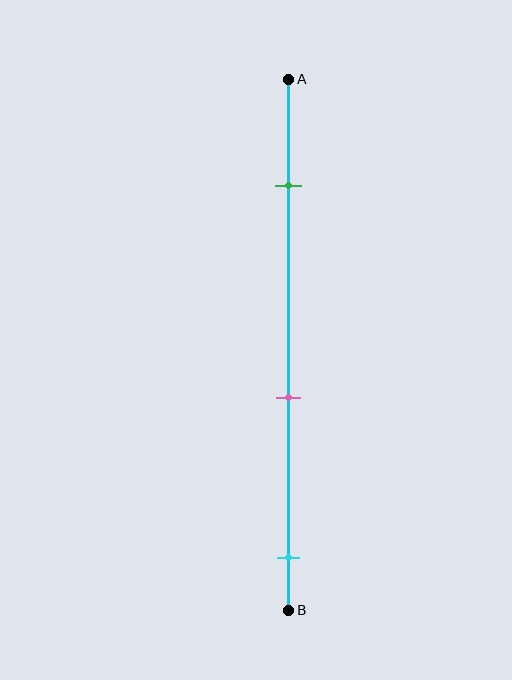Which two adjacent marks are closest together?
The pink and cyan marks are the closest adjacent pair.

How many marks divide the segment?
There are 3 marks dividing the segment.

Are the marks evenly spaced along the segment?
Yes, the marks are approximately evenly spaced.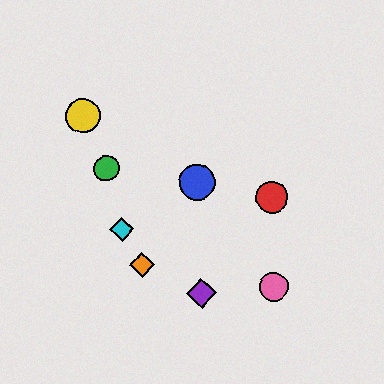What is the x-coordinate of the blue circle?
The blue circle is at x≈197.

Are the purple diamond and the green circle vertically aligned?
No, the purple diamond is at x≈201 and the green circle is at x≈107.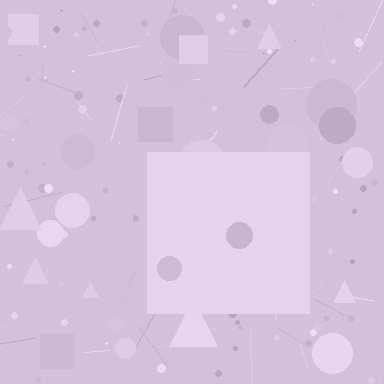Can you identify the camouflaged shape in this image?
The camouflaged shape is a square.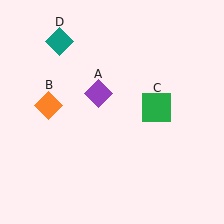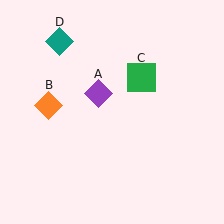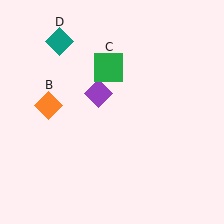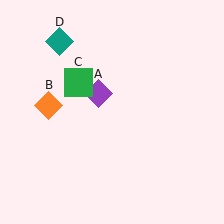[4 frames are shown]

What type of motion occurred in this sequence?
The green square (object C) rotated counterclockwise around the center of the scene.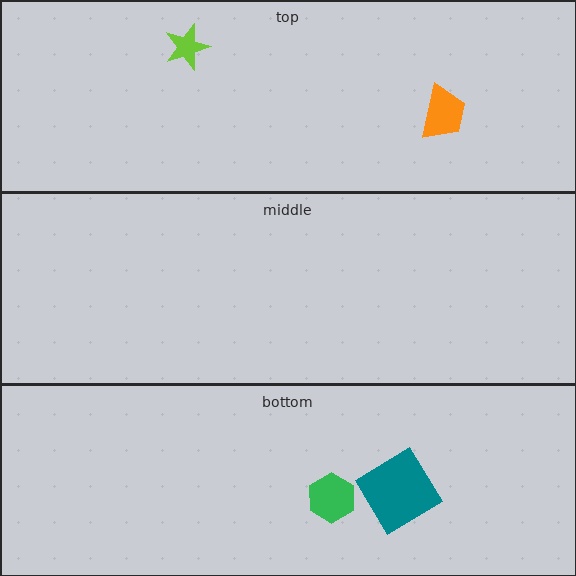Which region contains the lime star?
The top region.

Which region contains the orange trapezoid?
The top region.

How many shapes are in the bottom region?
2.